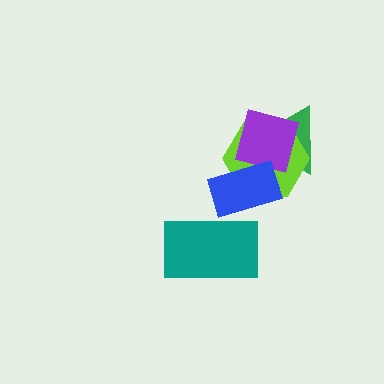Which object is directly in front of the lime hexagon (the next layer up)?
The purple square is directly in front of the lime hexagon.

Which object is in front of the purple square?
The blue rectangle is in front of the purple square.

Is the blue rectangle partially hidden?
Yes, it is partially covered by another shape.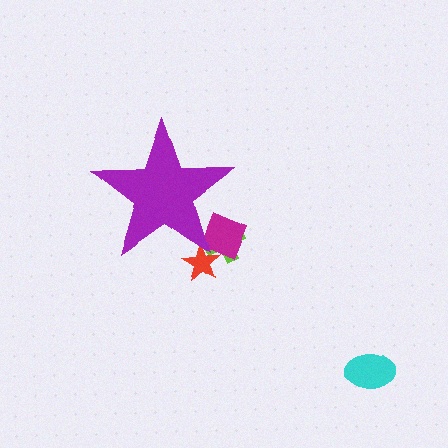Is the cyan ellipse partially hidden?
No, the cyan ellipse is fully visible.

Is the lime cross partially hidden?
Yes, the lime cross is partially hidden behind the purple star.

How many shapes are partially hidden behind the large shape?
3 shapes are partially hidden.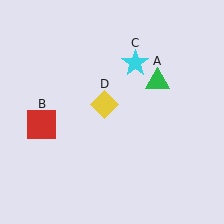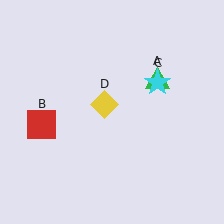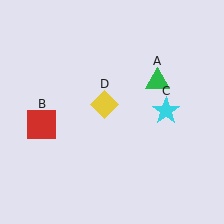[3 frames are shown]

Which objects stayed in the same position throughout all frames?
Green triangle (object A) and red square (object B) and yellow diamond (object D) remained stationary.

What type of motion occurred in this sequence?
The cyan star (object C) rotated clockwise around the center of the scene.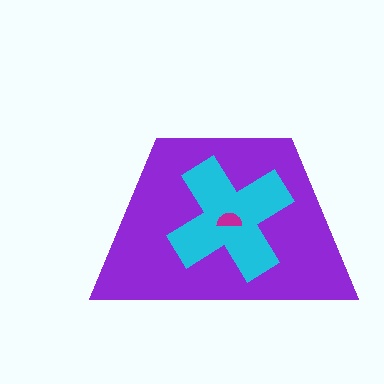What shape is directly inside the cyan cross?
The magenta semicircle.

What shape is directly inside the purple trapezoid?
The cyan cross.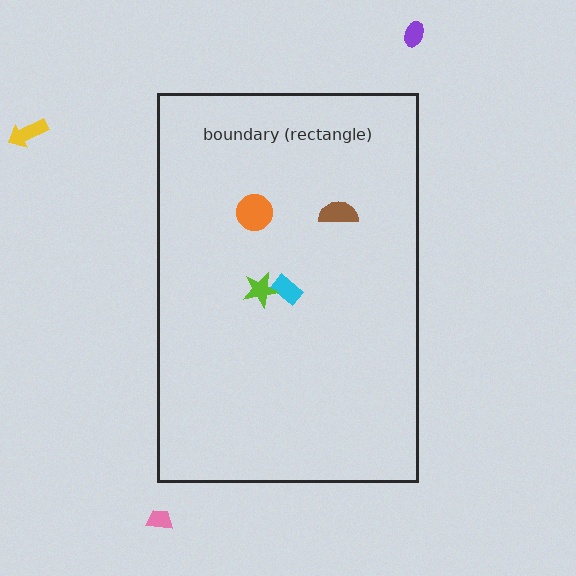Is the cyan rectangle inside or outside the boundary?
Inside.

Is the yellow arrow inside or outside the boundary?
Outside.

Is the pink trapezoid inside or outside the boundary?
Outside.